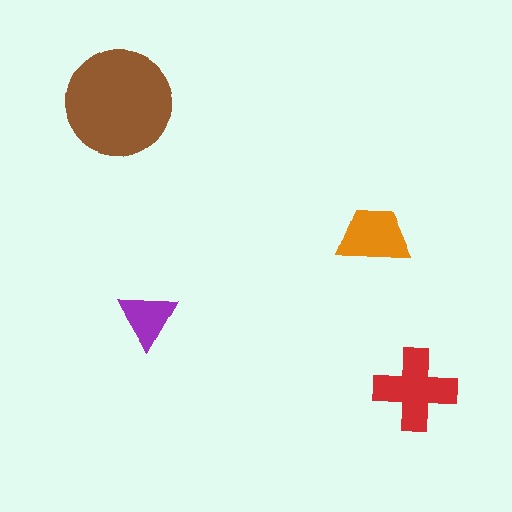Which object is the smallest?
The purple triangle.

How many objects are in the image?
There are 4 objects in the image.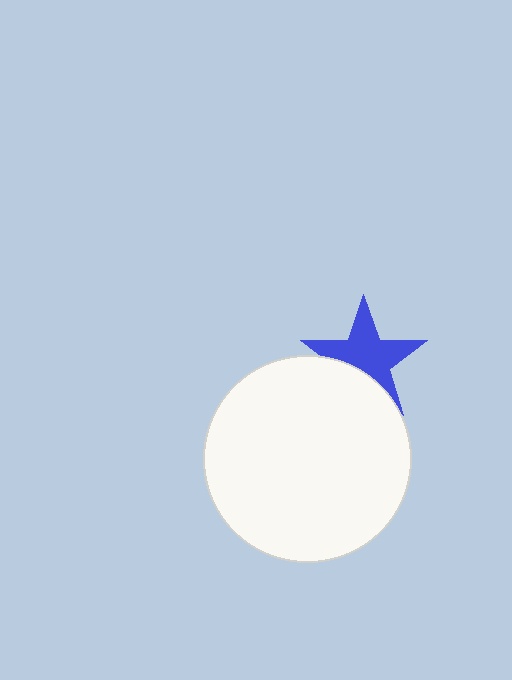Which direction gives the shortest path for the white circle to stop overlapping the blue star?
Moving down gives the shortest separation.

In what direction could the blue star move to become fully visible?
The blue star could move up. That would shift it out from behind the white circle entirely.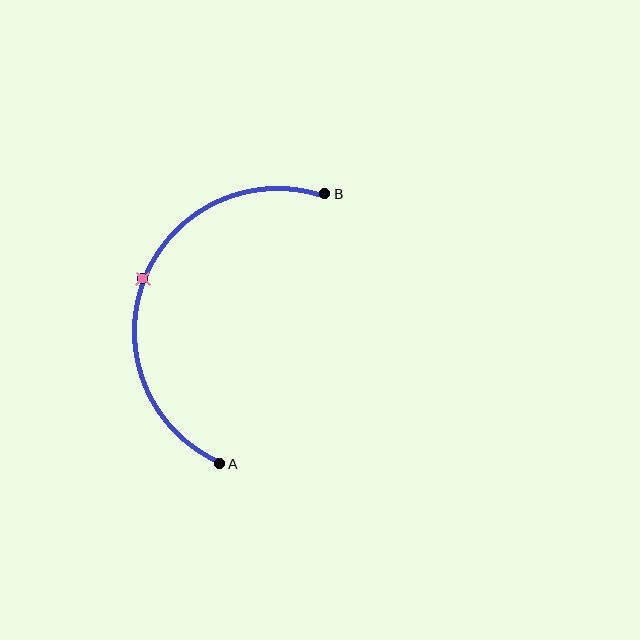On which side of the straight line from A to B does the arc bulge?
The arc bulges to the left of the straight line connecting A and B.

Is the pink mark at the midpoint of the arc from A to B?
Yes. The pink mark lies on the arc at equal arc-length from both A and B — it is the arc midpoint.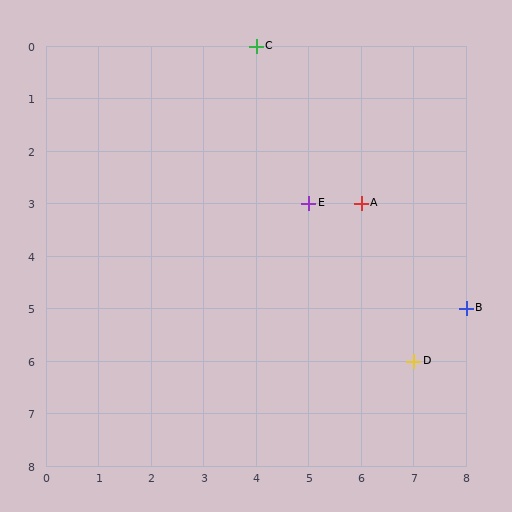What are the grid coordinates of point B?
Point B is at grid coordinates (8, 5).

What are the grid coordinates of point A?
Point A is at grid coordinates (6, 3).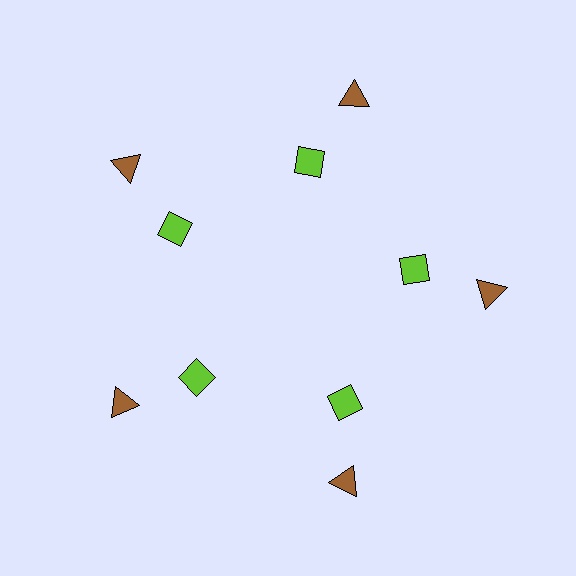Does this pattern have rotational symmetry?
Yes, this pattern has 5-fold rotational symmetry. It looks the same after rotating 72 degrees around the center.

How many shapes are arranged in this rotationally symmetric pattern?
There are 10 shapes, arranged in 5 groups of 2.